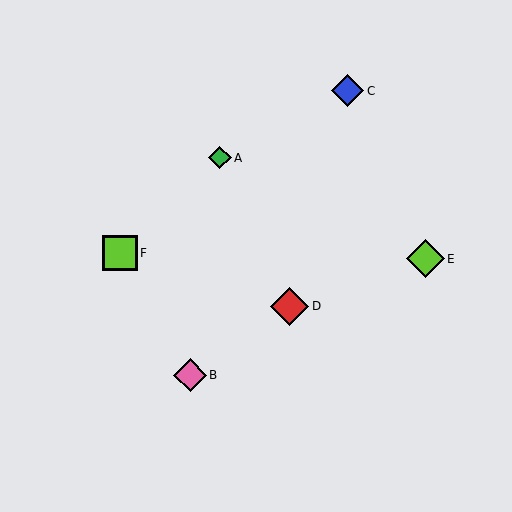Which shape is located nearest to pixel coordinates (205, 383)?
The pink diamond (labeled B) at (190, 375) is nearest to that location.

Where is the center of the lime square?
The center of the lime square is at (120, 253).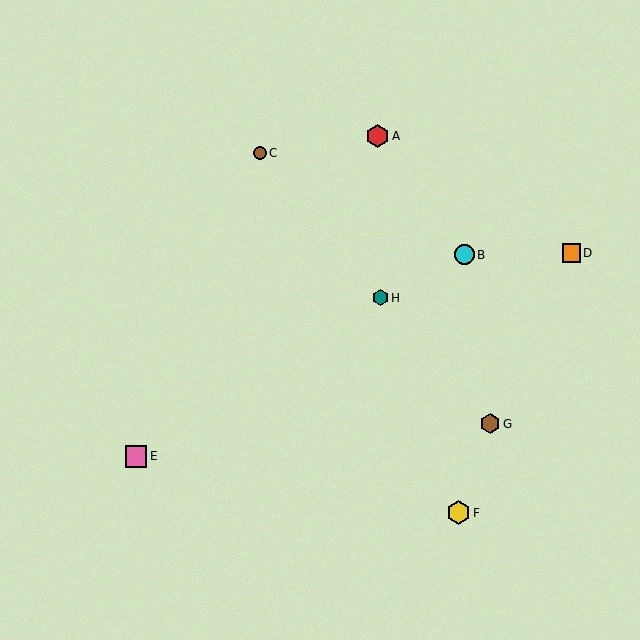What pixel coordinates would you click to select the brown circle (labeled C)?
Click at (260, 153) to select the brown circle C.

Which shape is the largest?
The yellow hexagon (labeled F) is the largest.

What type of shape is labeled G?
Shape G is a brown hexagon.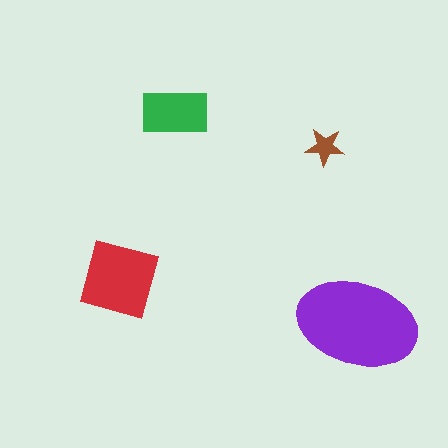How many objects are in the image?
There are 4 objects in the image.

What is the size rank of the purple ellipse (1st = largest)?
1st.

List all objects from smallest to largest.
The brown star, the green rectangle, the red diamond, the purple ellipse.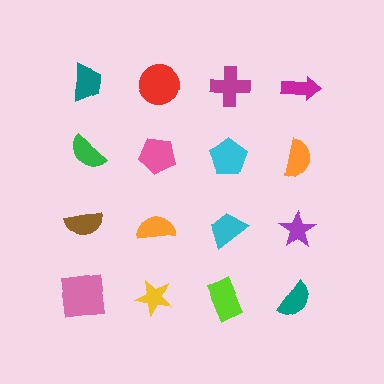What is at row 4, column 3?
A lime rectangle.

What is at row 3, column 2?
An orange semicircle.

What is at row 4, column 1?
A pink square.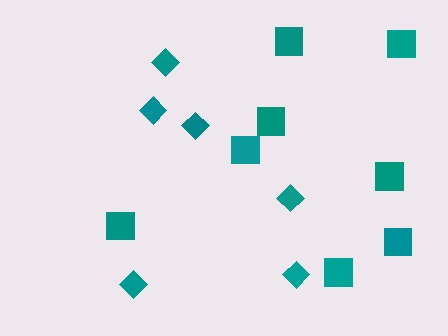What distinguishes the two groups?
There are 2 groups: one group of diamonds (6) and one group of squares (8).